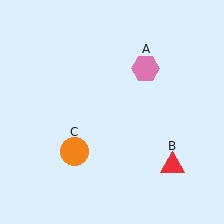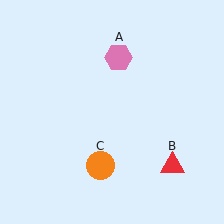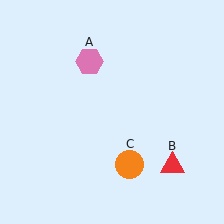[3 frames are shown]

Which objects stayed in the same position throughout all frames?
Red triangle (object B) remained stationary.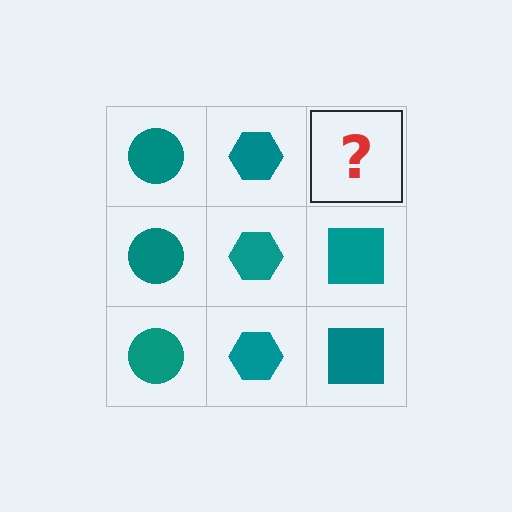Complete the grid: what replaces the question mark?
The question mark should be replaced with a teal square.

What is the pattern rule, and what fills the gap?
The rule is that each column has a consistent shape. The gap should be filled with a teal square.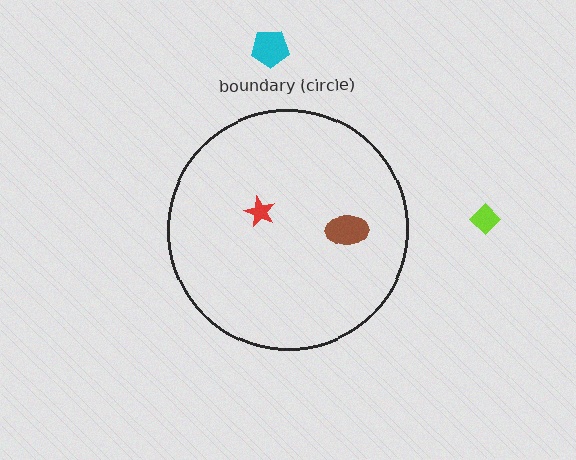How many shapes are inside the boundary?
2 inside, 2 outside.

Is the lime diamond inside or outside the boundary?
Outside.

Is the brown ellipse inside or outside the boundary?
Inside.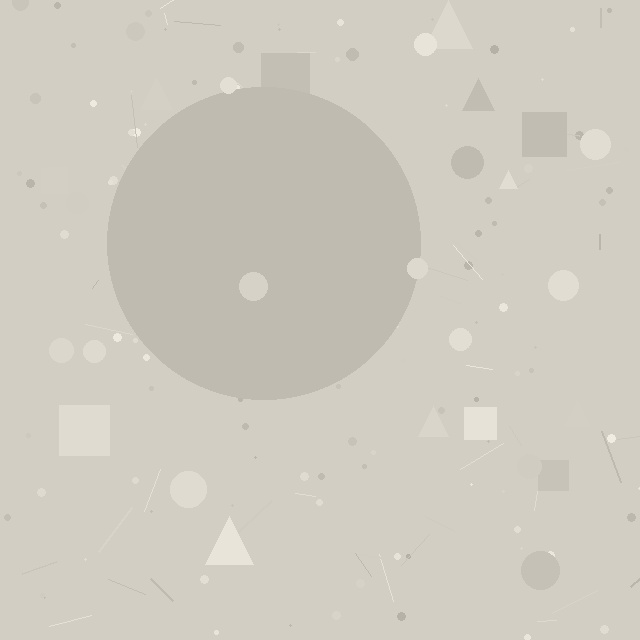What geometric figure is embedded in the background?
A circle is embedded in the background.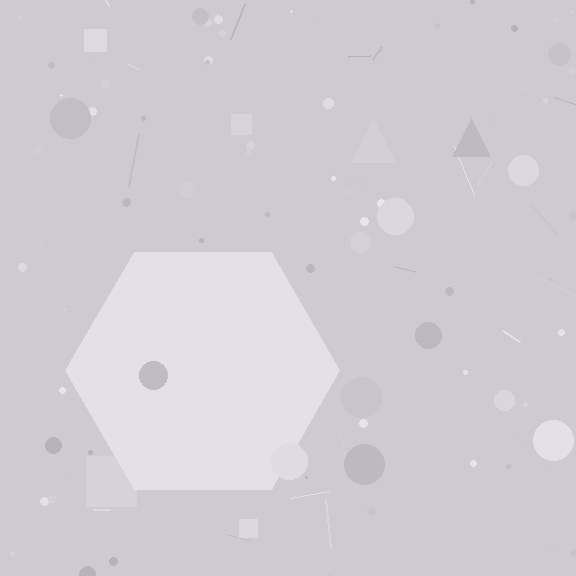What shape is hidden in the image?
A hexagon is hidden in the image.